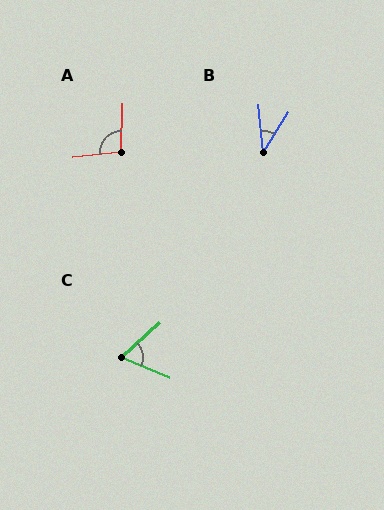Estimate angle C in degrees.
Approximately 64 degrees.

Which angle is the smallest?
B, at approximately 36 degrees.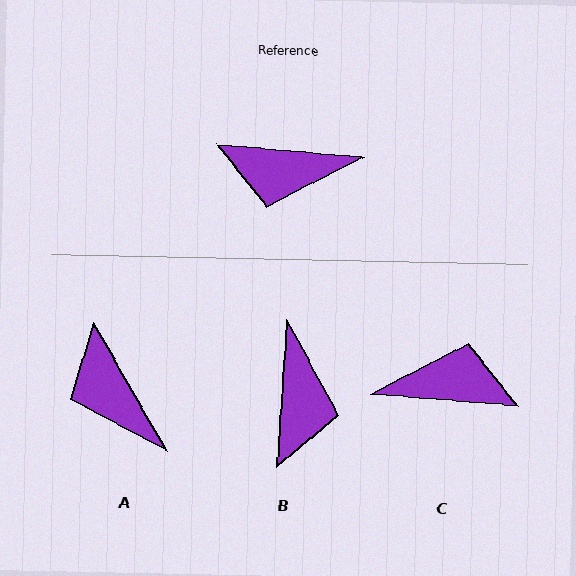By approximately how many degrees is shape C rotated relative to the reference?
Approximately 180 degrees clockwise.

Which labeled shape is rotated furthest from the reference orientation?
C, about 180 degrees away.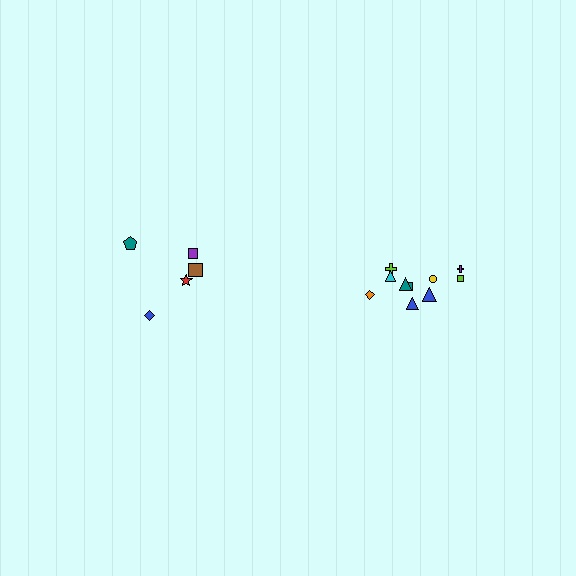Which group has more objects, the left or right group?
The right group.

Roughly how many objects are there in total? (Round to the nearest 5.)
Roughly 15 objects in total.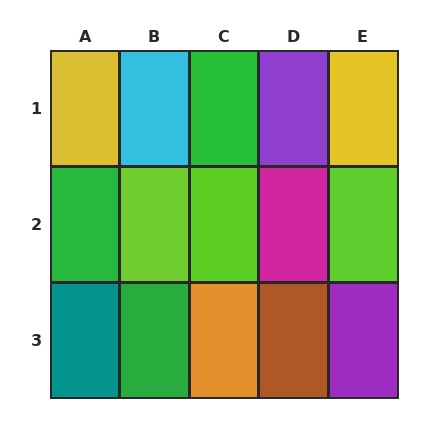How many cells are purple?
2 cells are purple.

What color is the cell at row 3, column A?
Teal.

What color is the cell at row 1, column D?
Purple.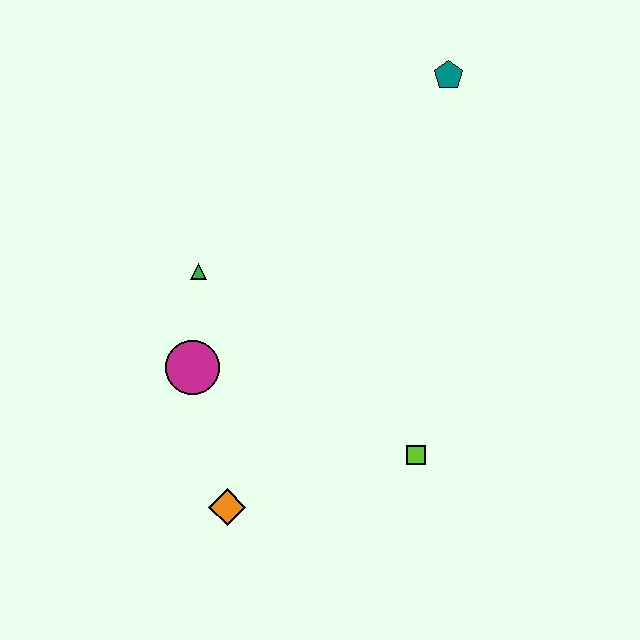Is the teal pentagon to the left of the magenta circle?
No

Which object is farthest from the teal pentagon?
The orange diamond is farthest from the teal pentagon.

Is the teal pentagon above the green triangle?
Yes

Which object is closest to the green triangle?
The magenta circle is closest to the green triangle.